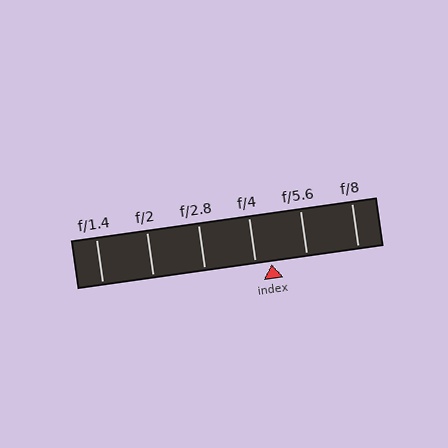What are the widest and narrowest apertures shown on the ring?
The widest aperture shown is f/1.4 and the narrowest is f/8.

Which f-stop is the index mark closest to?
The index mark is closest to f/4.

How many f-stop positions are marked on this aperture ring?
There are 6 f-stop positions marked.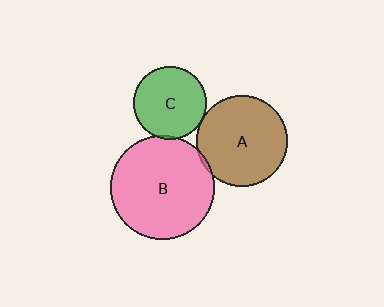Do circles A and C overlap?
Yes.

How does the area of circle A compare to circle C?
Approximately 1.6 times.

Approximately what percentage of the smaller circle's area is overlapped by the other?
Approximately 5%.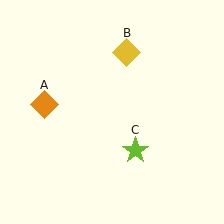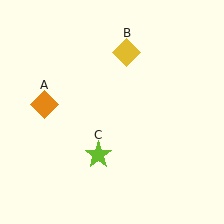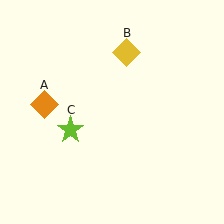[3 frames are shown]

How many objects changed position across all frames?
1 object changed position: lime star (object C).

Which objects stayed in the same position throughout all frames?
Orange diamond (object A) and yellow diamond (object B) remained stationary.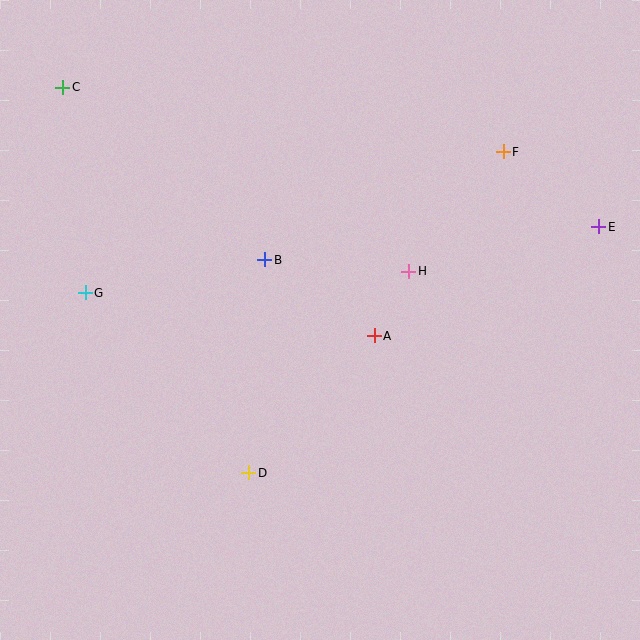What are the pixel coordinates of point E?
Point E is at (599, 227).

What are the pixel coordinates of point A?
Point A is at (374, 336).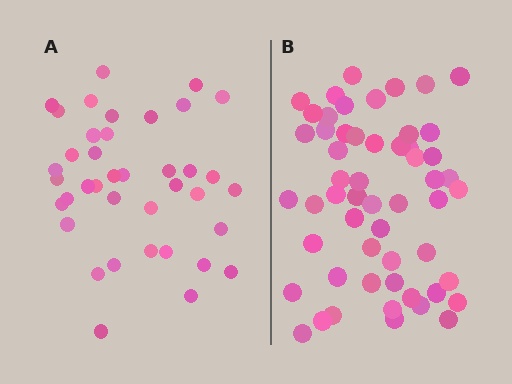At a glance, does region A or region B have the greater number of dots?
Region B (the right region) has more dots.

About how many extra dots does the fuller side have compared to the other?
Region B has approximately 15 more dots than region A.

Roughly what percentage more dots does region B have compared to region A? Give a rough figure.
About 40% more.